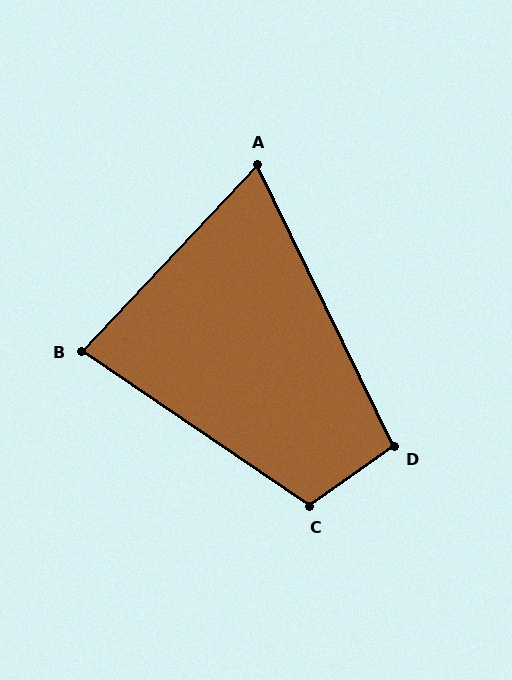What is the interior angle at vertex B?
Approximately 81 degrees (acute).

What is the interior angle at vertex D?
Approximately 99 degrees (obtuse).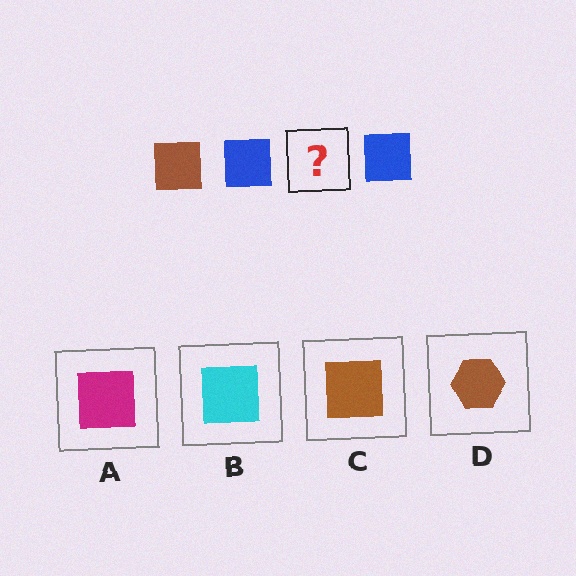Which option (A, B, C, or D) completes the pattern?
C.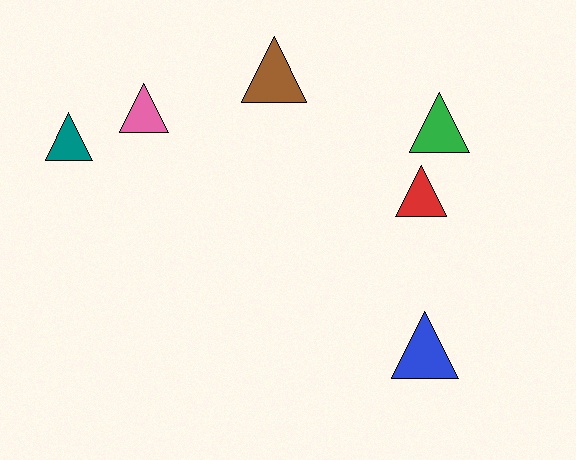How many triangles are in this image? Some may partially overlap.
There are 6 triangles.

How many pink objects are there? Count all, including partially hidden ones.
There is 1 pink object.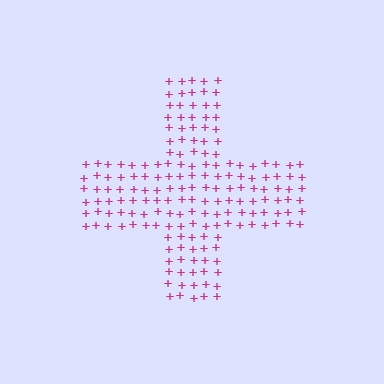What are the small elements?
The small elements are plus signs.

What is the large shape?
The large shape is a cross.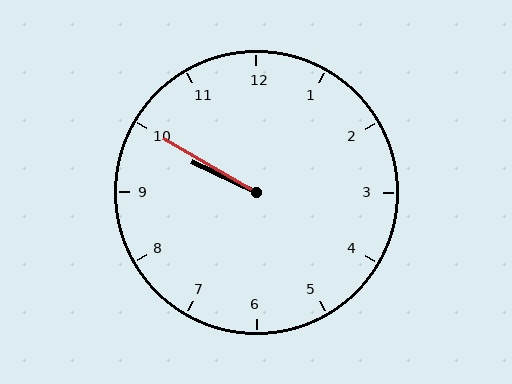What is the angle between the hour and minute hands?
Approximately 5 degrees.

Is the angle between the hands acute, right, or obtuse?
It is acute.